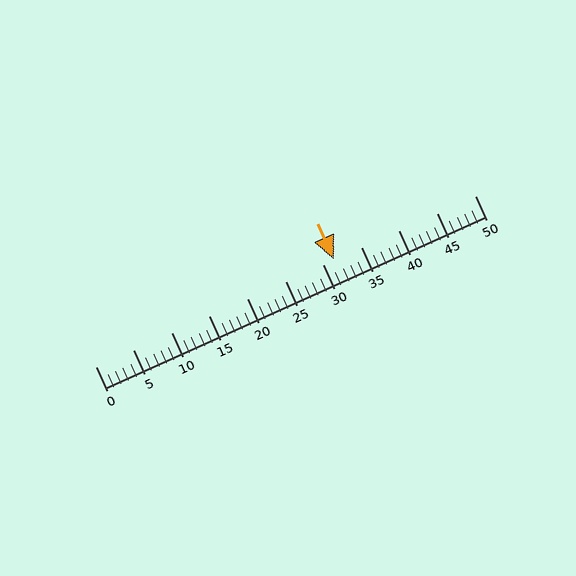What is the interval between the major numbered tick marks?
The major tick marks are spaced 5 units apart.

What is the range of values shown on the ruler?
The ruler shows values from 0 to 50.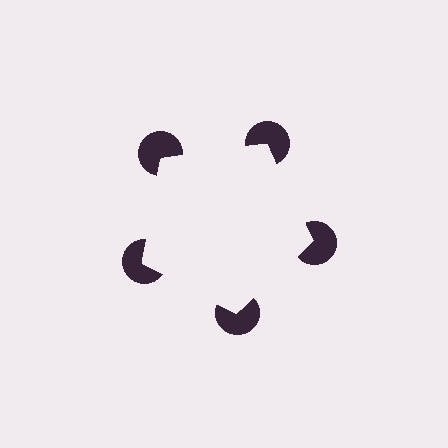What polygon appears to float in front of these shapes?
An illusory pentagon — its edges are inferred from the aligned wedge cuts in the pac-man discs, not physically drawn.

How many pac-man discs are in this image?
There are 5 — one at each vertex of the illusory pentagon.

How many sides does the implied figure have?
5 sides.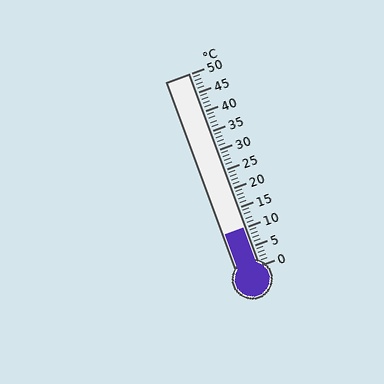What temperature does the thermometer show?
The thermometer shows approximately 10°C.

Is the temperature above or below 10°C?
The temperature is at 10°C.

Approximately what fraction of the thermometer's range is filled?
The thermometer is filled to approximately 20% of its range.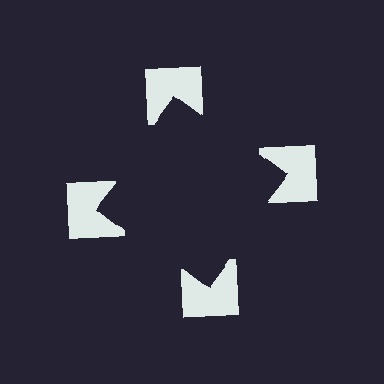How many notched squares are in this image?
There are 4 — one at each vertex of the illusory square.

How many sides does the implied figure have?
4 sides.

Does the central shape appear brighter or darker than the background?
It typically appears slightly darker than the background, even though no actual brightness change is drawn.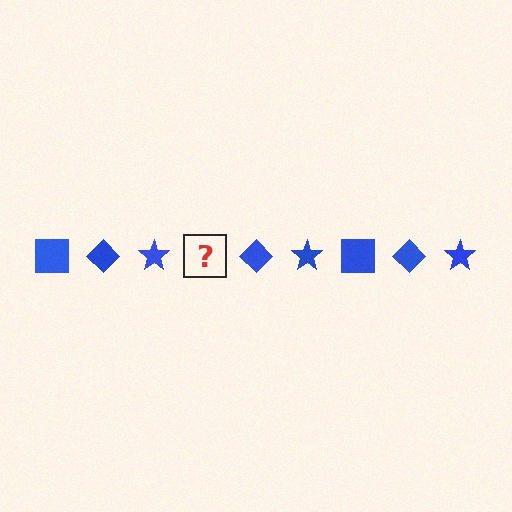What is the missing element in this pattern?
The missing element is a blue square.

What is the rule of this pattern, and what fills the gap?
The rule is that the pattern cycles through square, diamond, star shapes in blue. The gap should be filled with a blue square.